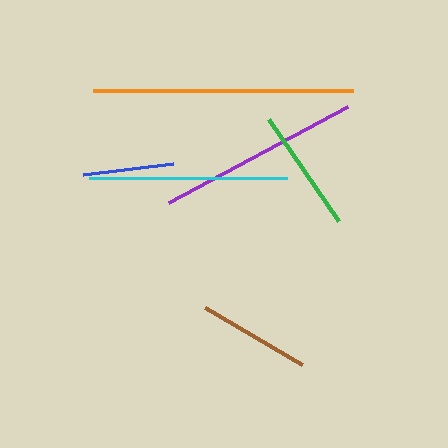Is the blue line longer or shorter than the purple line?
The purple line is longer than the blue line.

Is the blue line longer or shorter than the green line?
The green line is longer than the blue line.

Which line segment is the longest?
The orange line is the longest at approximately 260 pixels.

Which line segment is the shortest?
The blue line is the shortest at approximately 91 pixels.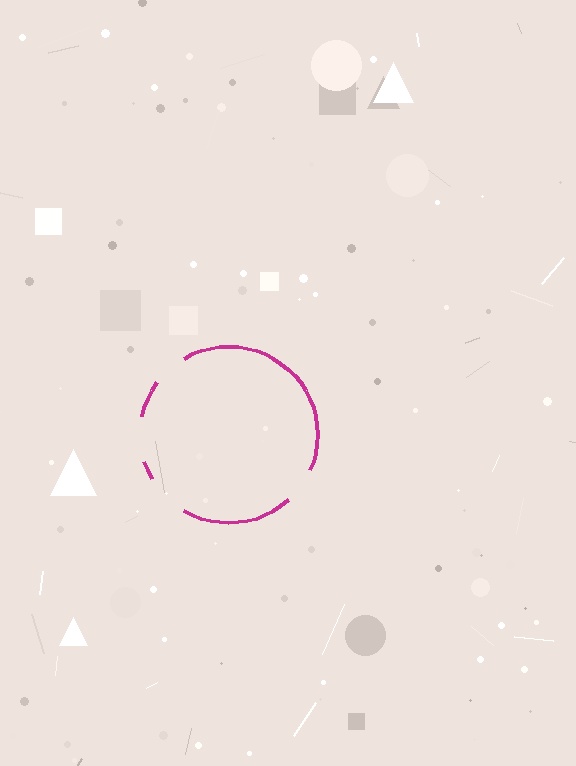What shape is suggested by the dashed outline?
The dashed outline suggests a circle.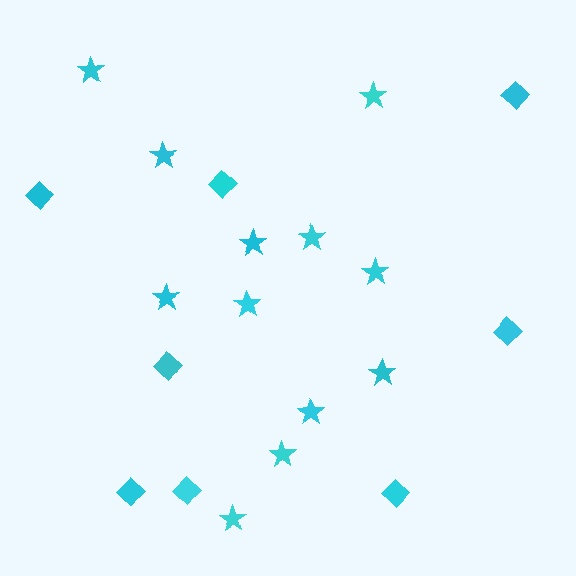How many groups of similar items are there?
There are 2 groups: one group of diamonds (8) and one group of stars (12).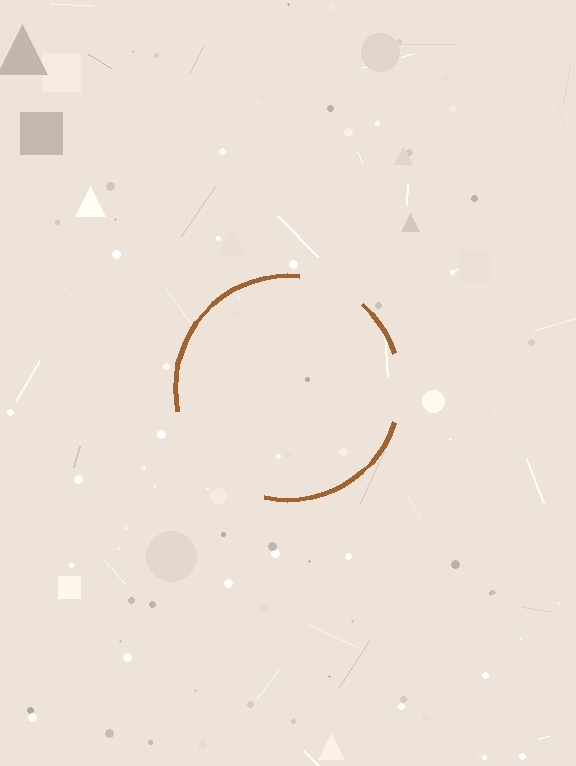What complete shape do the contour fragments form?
The contour fragments form a circle.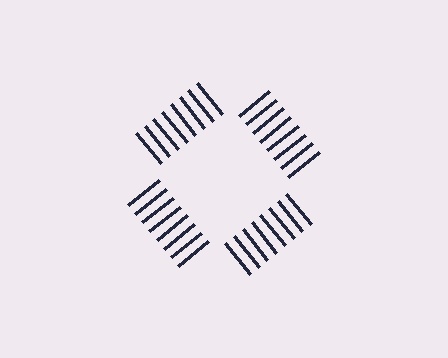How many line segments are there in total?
32 — 8 along each of the 4 edges.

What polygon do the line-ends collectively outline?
An illusory square — the line segments terminate on its edges but no continuous stroke is drawn.